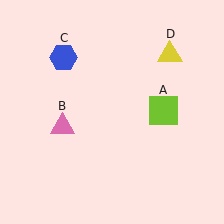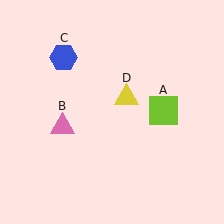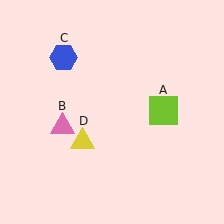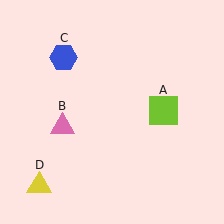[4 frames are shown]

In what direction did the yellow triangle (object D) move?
The yellow triangle (object D) moved down and to the left.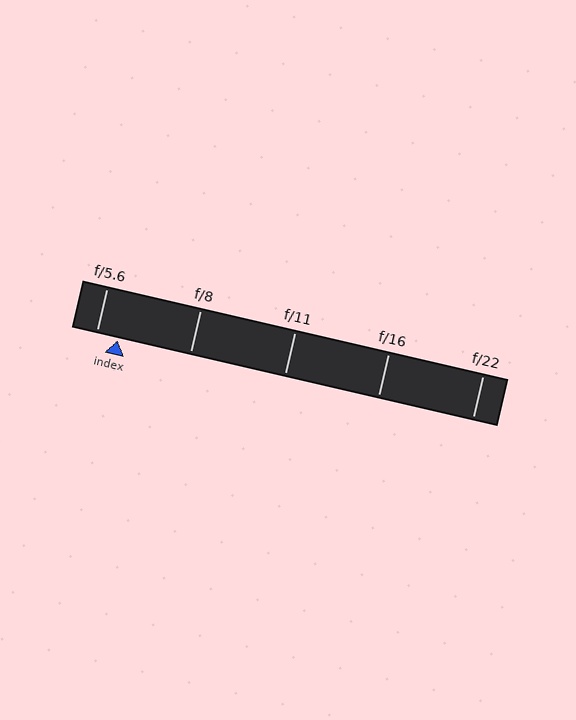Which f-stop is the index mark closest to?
The index mark is closest to f/5.6.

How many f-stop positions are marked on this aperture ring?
There are 5 f-stop positions marked.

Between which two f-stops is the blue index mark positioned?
The index mark is between f/5.6 and f/8.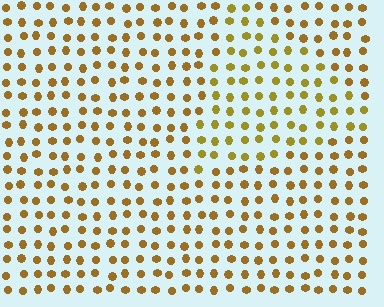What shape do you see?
I see a triangle.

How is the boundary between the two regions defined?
The boundary is defined purely by a slight shift in hue (about 18 degrees). Spacing, size, and orientation are identical on both sides.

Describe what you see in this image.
The image is filled with small brown elements in a uniform arrangement. A triangle-shaped region is visible where the elements are tinted to a slightly different hue, forming a subtle color boundary.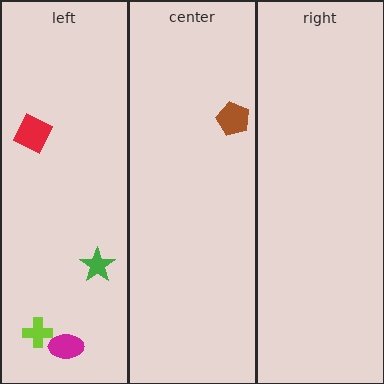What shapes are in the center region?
The brown pentagon.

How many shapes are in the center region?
1.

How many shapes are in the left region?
4.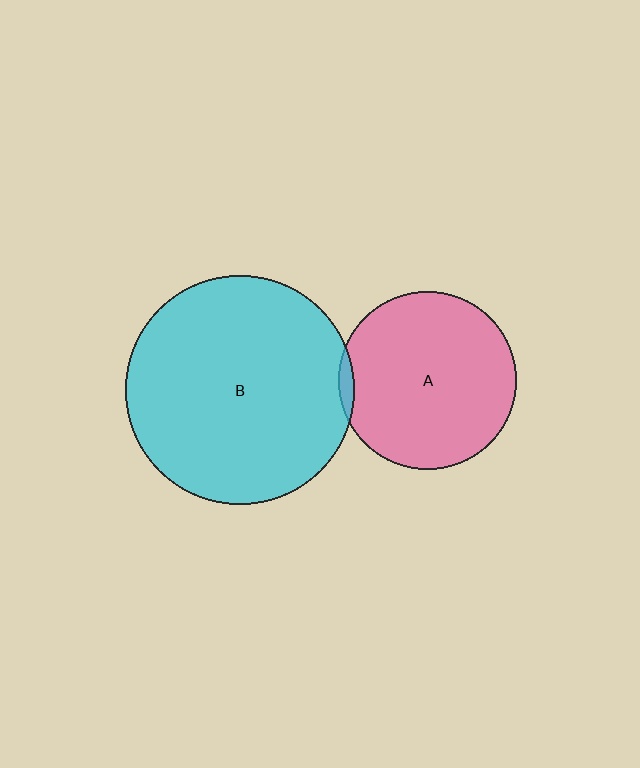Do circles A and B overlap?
Yes.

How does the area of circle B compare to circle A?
Approximately 1.7 times.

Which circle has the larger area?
Circle B (cyan).